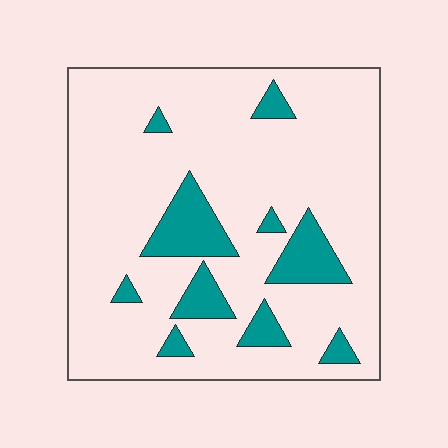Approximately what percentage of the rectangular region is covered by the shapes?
Approximately 15%.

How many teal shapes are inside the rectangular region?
10.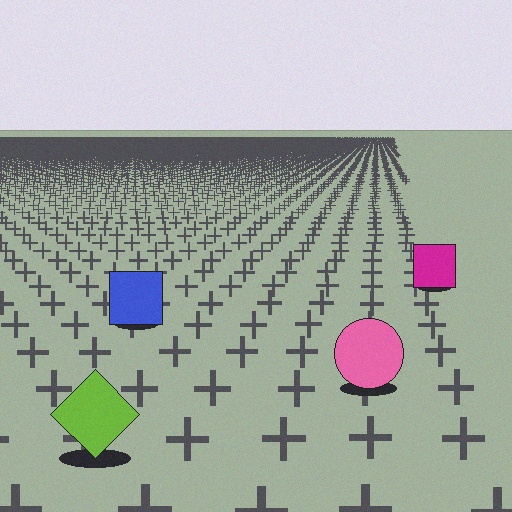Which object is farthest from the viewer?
The magenta square is farthest from the viewer. It appears smaller and the ground texture around it is denser.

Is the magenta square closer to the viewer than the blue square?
No. The blue square is closer — you can tell from the texture gradient: the ground texture is coarser near it.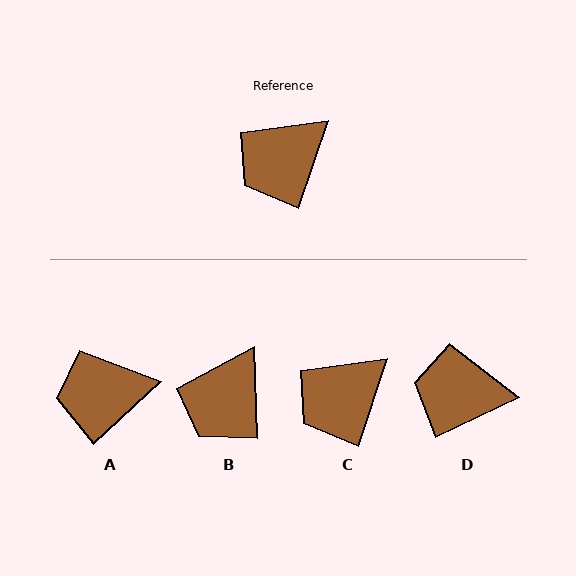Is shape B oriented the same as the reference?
No, it is off by about 20 degrees.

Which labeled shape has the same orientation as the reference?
C.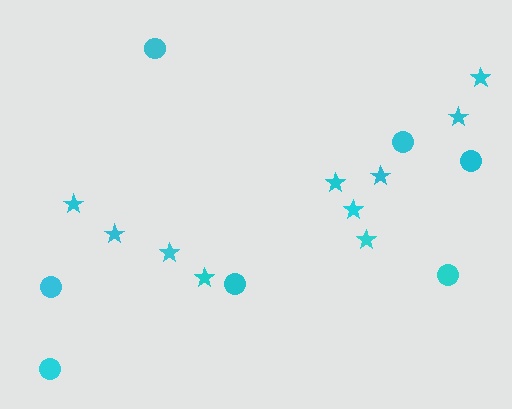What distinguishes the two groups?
There are 2 groups: one group of circles (7) and one group of stars (10).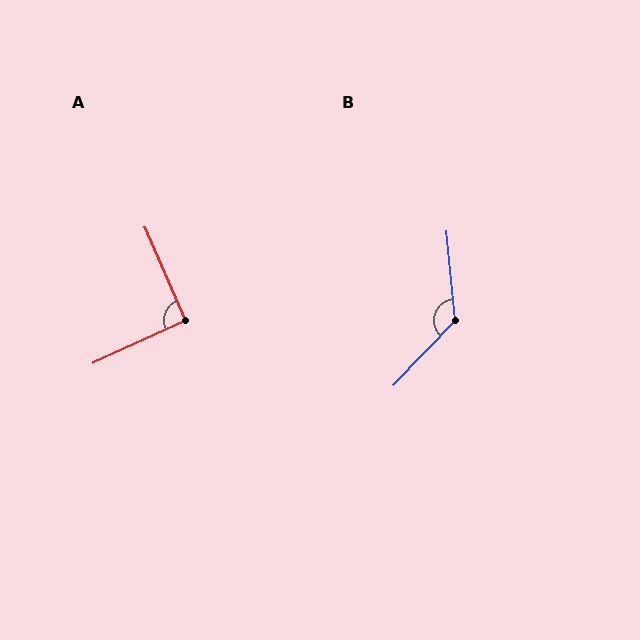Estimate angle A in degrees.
Approximately 91 degrees.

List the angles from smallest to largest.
A (91°), B (131°).